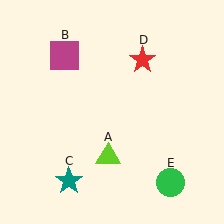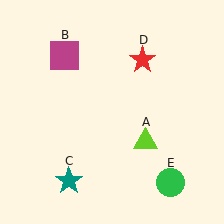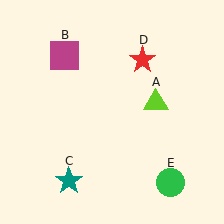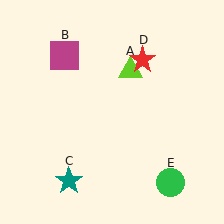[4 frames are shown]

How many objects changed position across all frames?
1 object changed position: lime triangle (object A).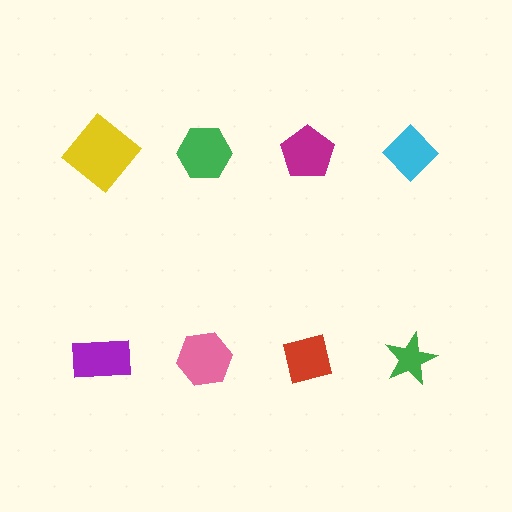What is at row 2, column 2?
A pink hexagon.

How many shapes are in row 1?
4 shapes.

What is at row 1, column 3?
A magenta pentagon.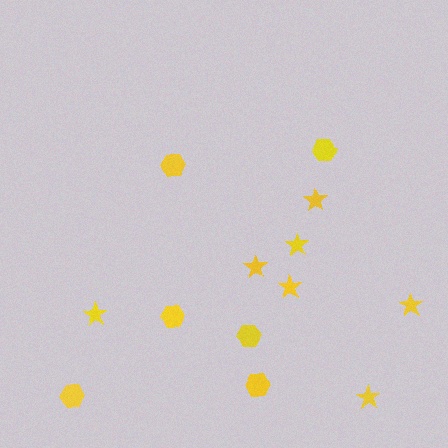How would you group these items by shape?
There are 2 groups: one group of stars (7) and one group of hexagons (6).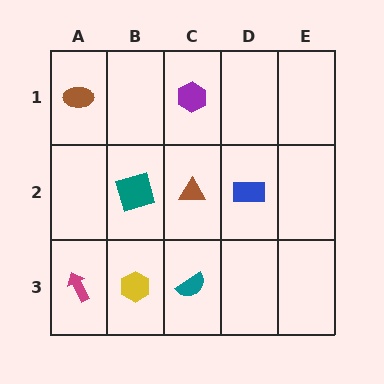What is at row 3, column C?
A teal semicircle.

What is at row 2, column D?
A blue rectangle.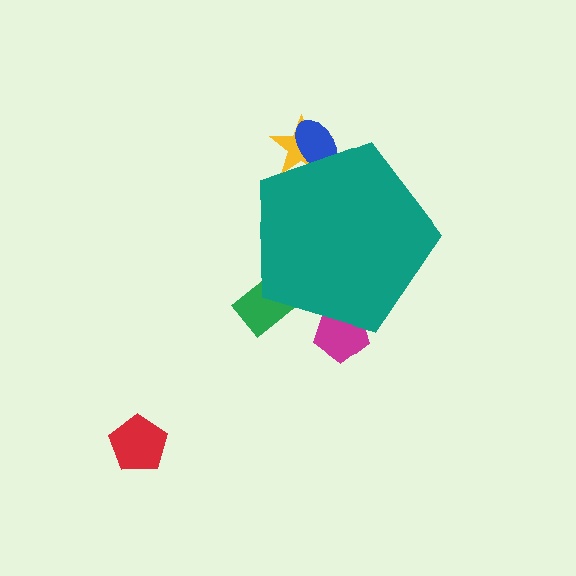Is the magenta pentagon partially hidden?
Yes, the magenta pentagon is partially hidden behind the teal pentagon.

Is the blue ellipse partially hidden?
Yes, the blue ellipse is partially hidden behind the teal pentagon.